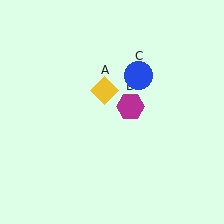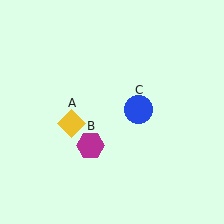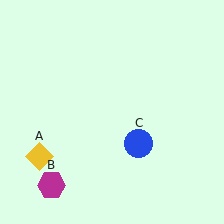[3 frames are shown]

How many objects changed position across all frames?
3 objects changed position: yellow diamond (object A), magenta hexagon (object B), blue circle (object C).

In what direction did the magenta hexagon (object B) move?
The magenta hexagon (object B) moved down and to the left.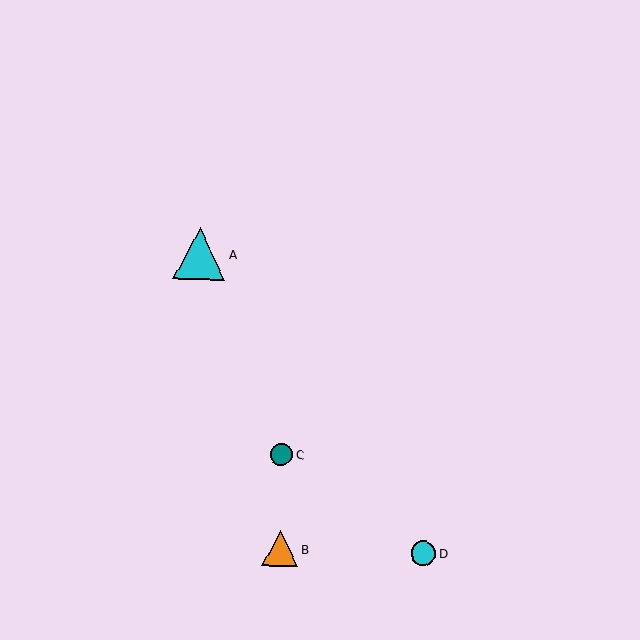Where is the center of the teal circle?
The center of the teal circle is at (282, 455).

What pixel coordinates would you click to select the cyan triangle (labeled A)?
Click at (200, 254) to select the cyan triangle A.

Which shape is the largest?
The cyan triangle (labeled A) is the largest.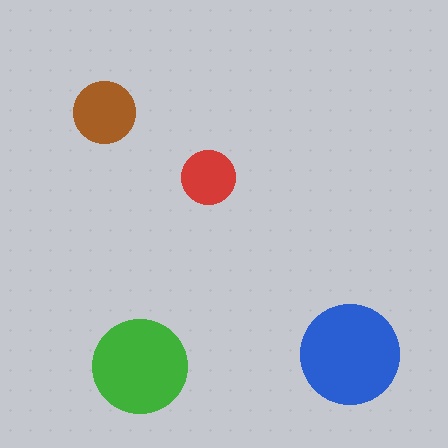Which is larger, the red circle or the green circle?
The green one.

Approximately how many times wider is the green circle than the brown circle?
About 1.5 times wider.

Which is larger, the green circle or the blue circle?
The blue one.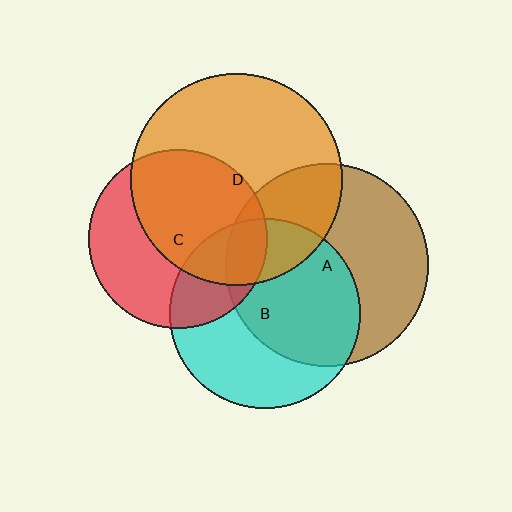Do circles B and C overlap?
Yes.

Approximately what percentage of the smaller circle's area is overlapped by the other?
Approximately 30%.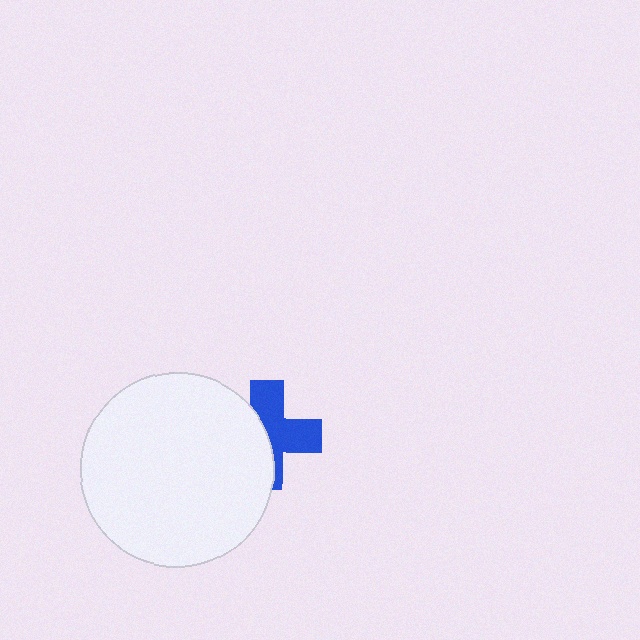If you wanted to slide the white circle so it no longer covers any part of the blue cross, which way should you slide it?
Slide it left — that is the most direct way to separate the two shapes.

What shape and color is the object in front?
The object in front is a white circle.